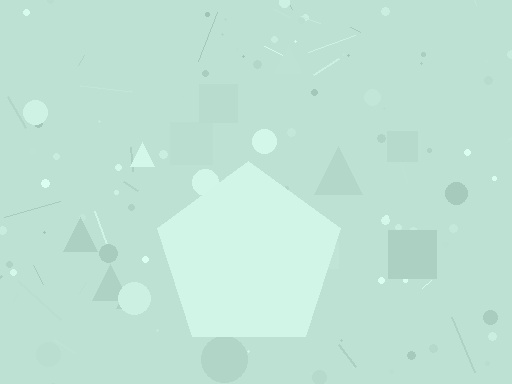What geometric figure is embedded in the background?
A pentagon is embedded in the background.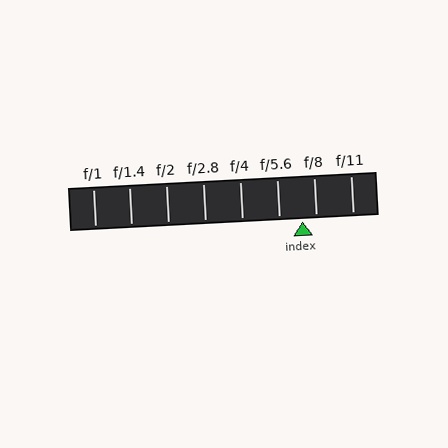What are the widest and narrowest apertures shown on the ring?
The widest aperture shown is f/1 and the narrowest is f/11.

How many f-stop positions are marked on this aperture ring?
There are 8 f-stop positions marked.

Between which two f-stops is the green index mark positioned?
The index mark is between f/5.6 and f/8.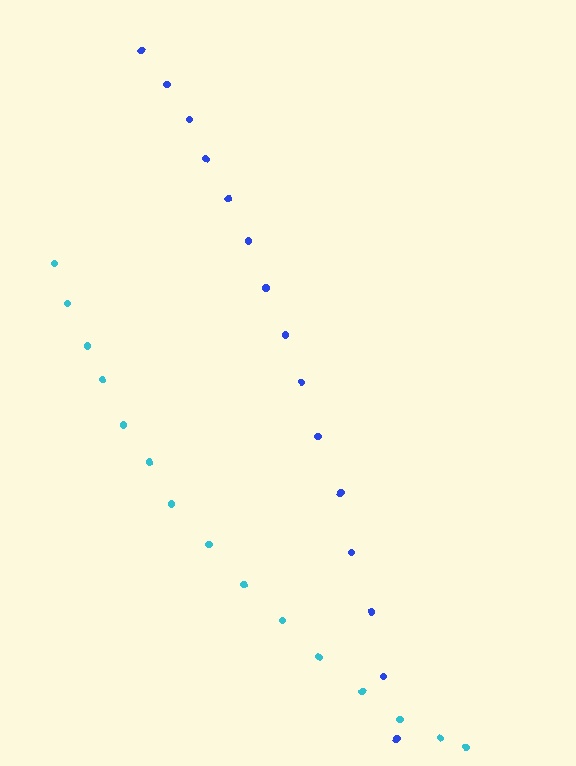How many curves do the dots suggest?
There are 2 distinct paths.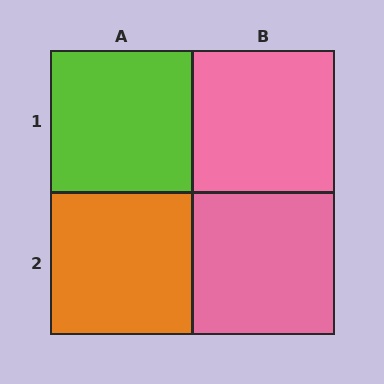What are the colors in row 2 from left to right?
Orange, pink.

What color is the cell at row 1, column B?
Pink.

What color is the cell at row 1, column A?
Lime.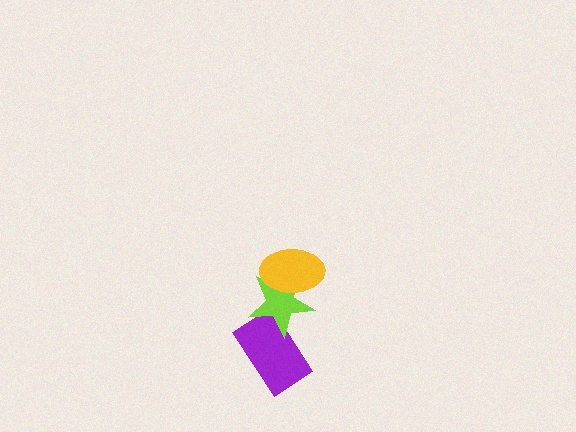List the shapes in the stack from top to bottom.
From top to bottom: the yellow ellipse, the lime star, the purple rectangle.